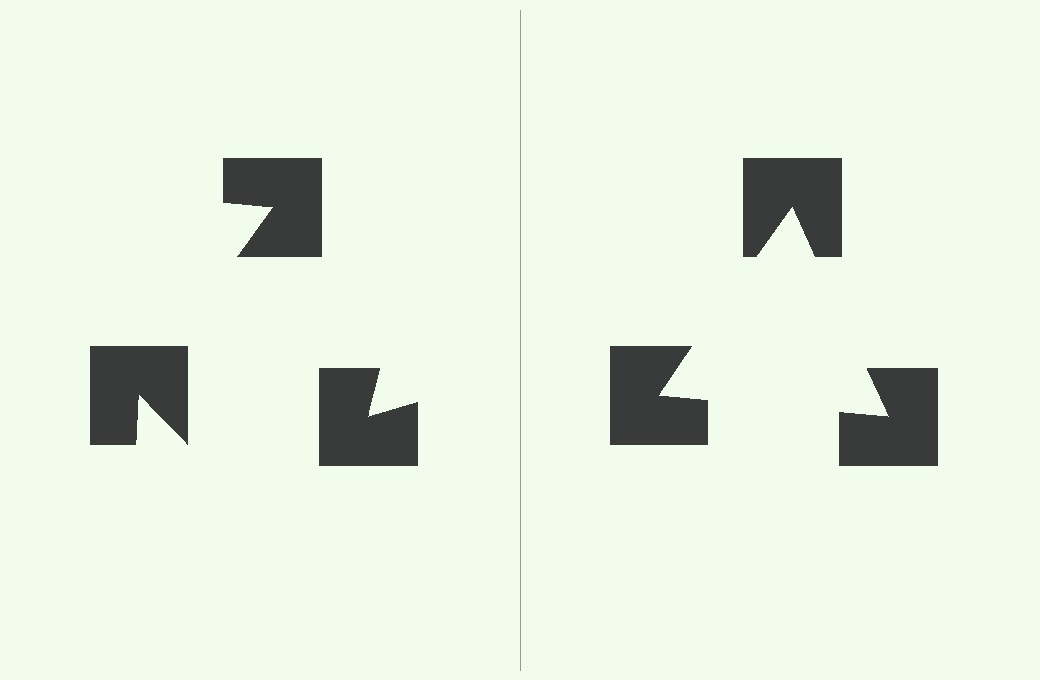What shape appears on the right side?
An illusory triangle.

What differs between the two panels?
The notched squares are positioned identically on both sides; only the wedge orientations differ. On the right they align to a triangle; on the left they are misaligned.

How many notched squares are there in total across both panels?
6 — 3 on each side.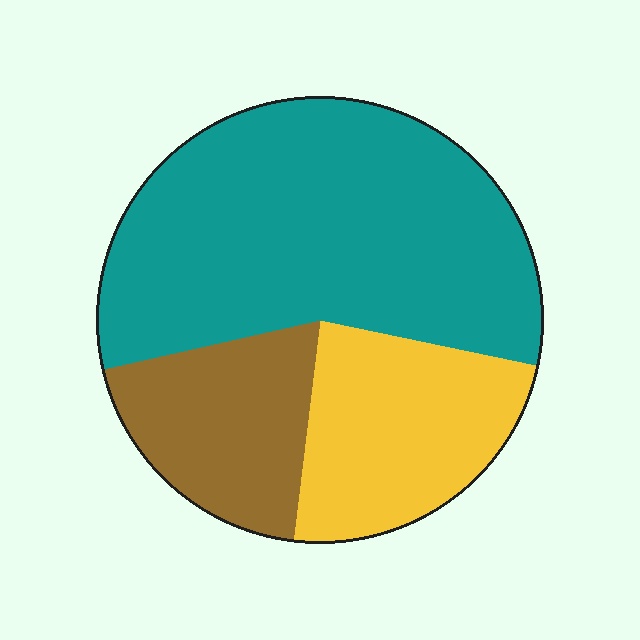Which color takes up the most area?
Teal, at roughly 55%.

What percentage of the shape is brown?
Brown covers around 20% of the shape.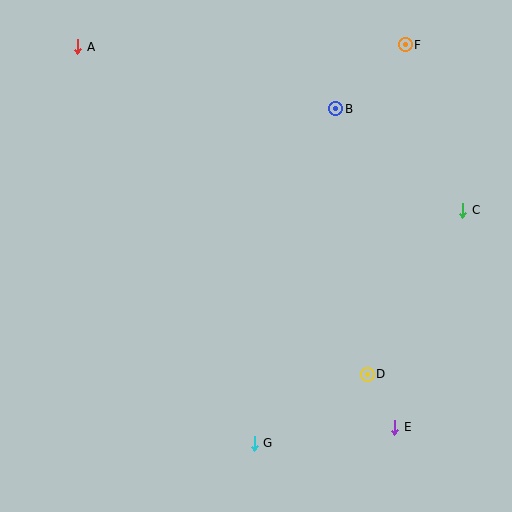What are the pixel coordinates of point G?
Point G is at (254, 443).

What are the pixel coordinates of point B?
Point B is at (336, 109).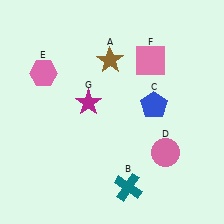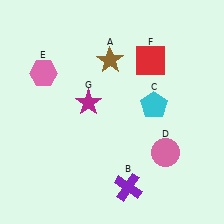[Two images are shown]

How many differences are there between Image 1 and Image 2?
There are 3 differences between the two images.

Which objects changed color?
B changed from teal to purple. C changed from blue to cyan. F changed from pink to red.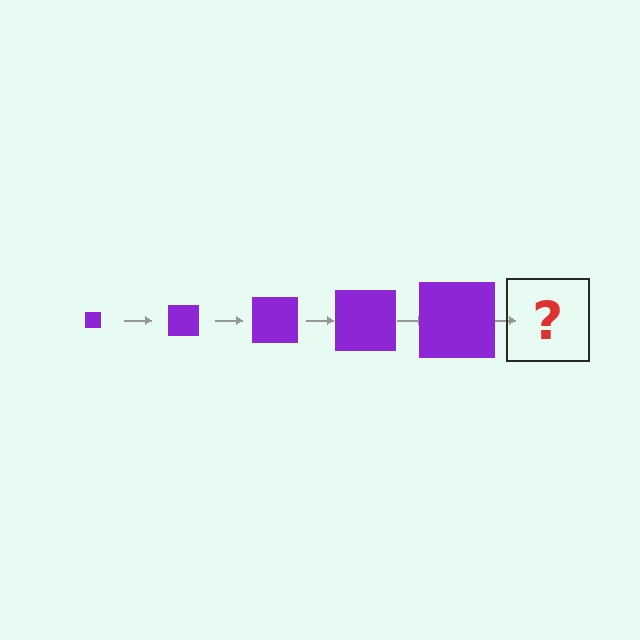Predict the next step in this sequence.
The next step is a purple square, larger than the previous one.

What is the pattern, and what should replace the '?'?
The pattern is that the square gets progressively larger each step. The '?' should be a purple square, larger than the previous one.